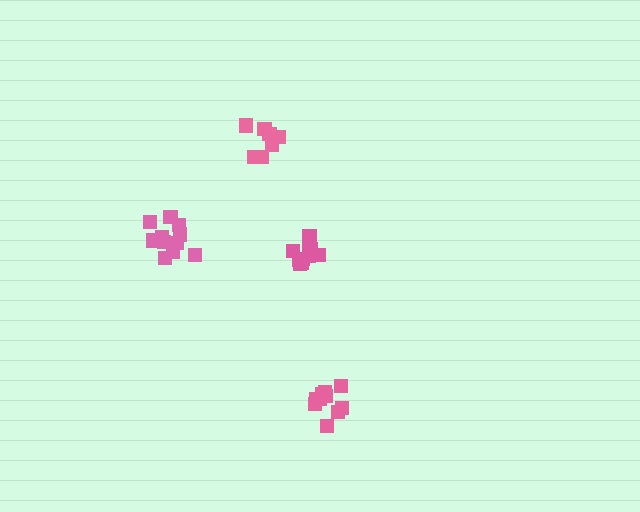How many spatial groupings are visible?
There are 4 spatial groupings.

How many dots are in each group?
Group 1: 10 dots, Group 2: 8 dots, Group 3: 10 dots, Group 4: 11 dots (39 total).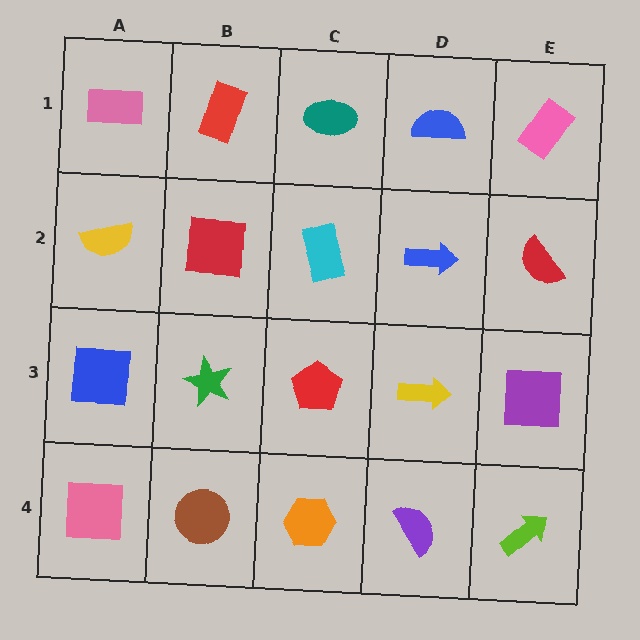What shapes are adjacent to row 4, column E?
A purple square (row 3, column E), a purple semicircle (row 4, column D).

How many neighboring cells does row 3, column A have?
3.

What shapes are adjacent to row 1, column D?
A blue arrow (row 2, column D), a teal ellipse (row 1, column C), a pink rectangle (row 1, column E).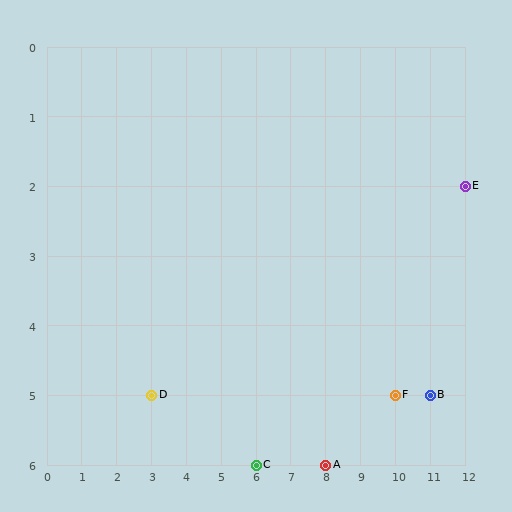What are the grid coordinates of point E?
Point E is at grid coordinates (12, 2).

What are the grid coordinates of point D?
Point D is at grid coordinates (3, 5).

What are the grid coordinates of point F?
Point F is at grid coordinates (10, 5).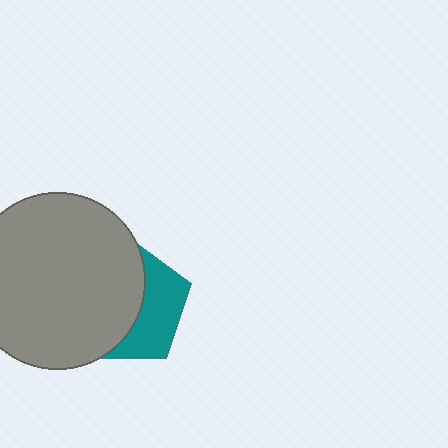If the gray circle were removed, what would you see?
You would see the complete teal pentagon.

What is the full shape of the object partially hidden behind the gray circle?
The partially hidden object is a teal pentagon.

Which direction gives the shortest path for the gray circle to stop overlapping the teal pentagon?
Moving left gives the shortest separation.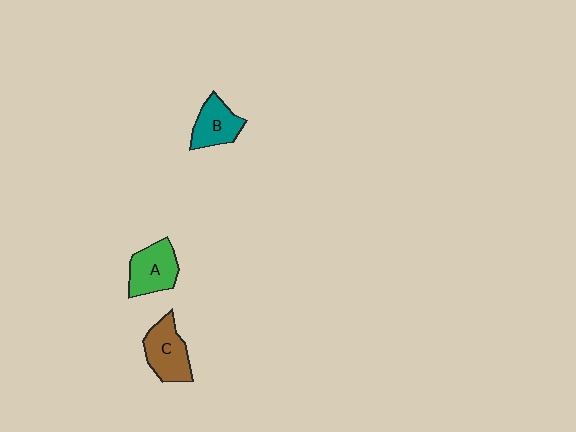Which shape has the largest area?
Shape C (brown).